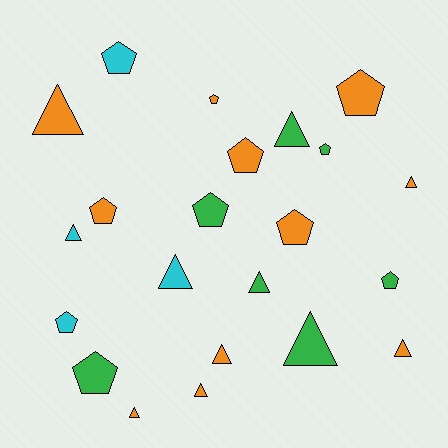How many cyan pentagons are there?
There are 2 cyan pentagons.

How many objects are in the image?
There are 22 objects.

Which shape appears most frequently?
Triangle, with 11 objects.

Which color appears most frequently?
Orange, with 11 objects.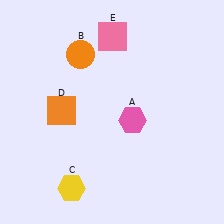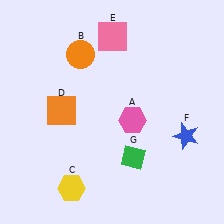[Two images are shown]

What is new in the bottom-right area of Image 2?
A green diamond (G) was added in the bottom-right area of Image 2.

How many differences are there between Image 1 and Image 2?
There are 2 differences between the two images.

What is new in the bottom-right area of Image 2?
A blue star (F) was added in the bottom-right area of Image 2.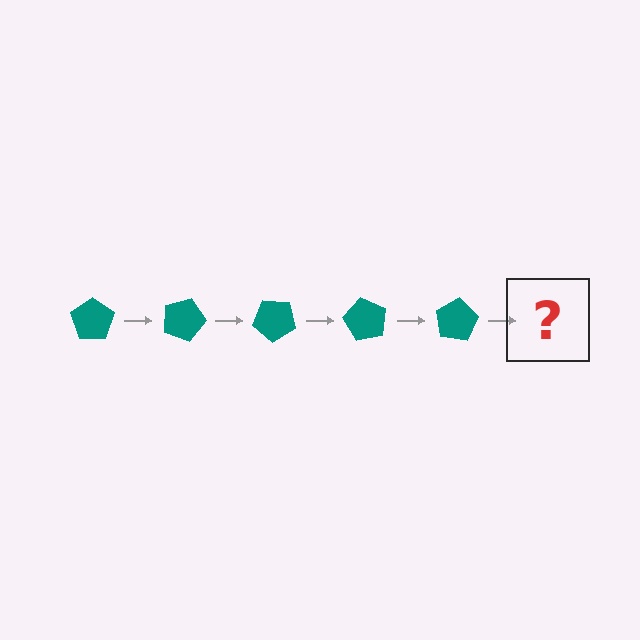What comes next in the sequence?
The next element should be a teal pentagon rotated 100 degrees.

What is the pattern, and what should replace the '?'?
The pattern is that the pentagon rotates 20 degrees each step. The '?' should be a teal pentagon rotated 100 degrees.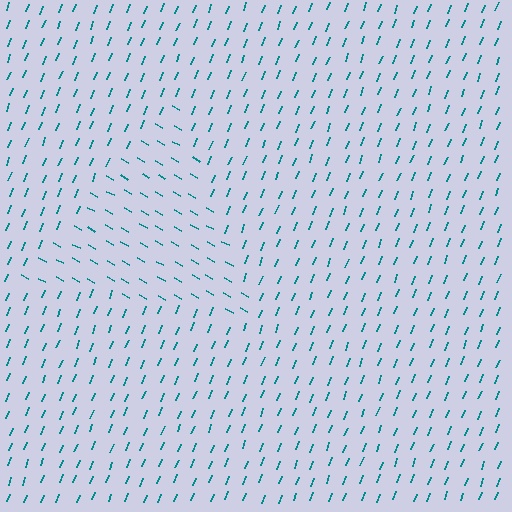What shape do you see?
I see a triangle.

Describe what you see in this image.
The image is filled with small teal line segments. A triangle region in the image has lines oriented differently from the surrounding lines, creating a visible texture boundary.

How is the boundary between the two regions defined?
The boundary is defined purely by a change in line orientation (approximately 83 degrees difference). All lines are the same color and thickness.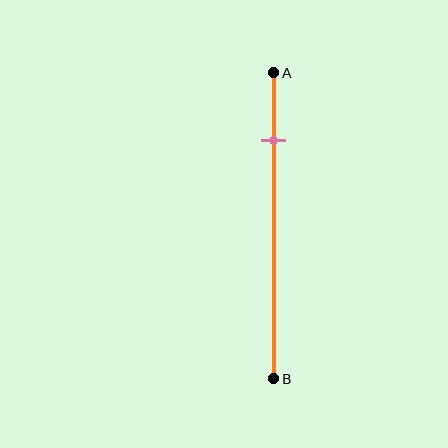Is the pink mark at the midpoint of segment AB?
No, the mark is at about 20% from A, not at the 50% midpoint.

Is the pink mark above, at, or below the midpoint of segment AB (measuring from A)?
The pink mark is above the midpoint of segment AB.